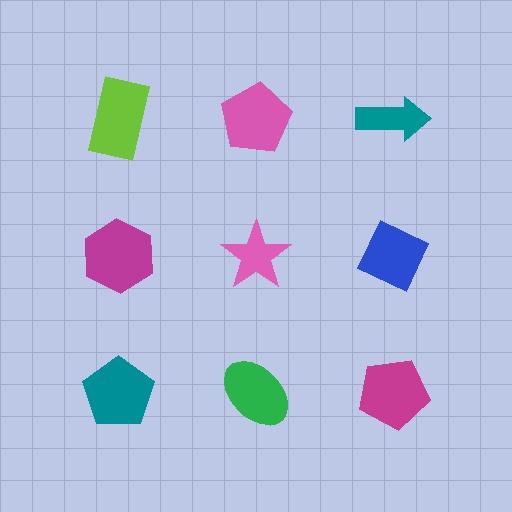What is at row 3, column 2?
A green ellipse.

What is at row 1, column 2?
A pink pentagon.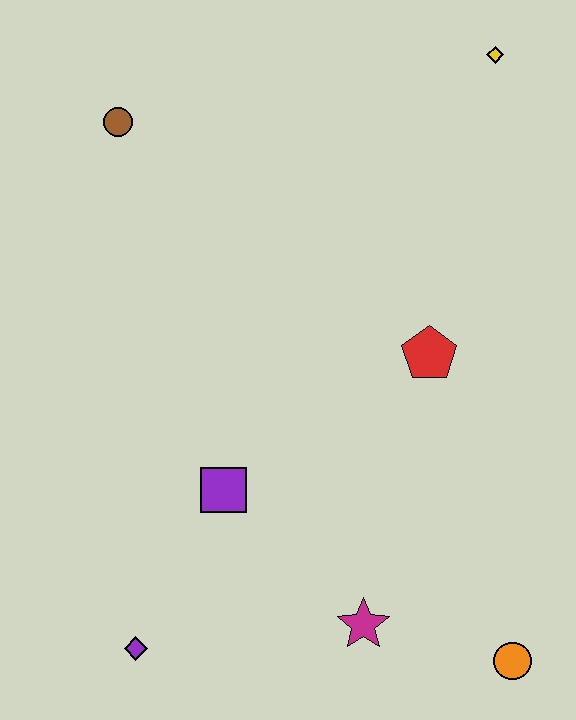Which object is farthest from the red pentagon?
The purple diamond is farthest from the red pentagon.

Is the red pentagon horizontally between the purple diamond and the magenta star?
No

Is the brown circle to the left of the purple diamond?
Yes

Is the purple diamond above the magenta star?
No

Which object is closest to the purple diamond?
The purple square is closest to the purple diamond.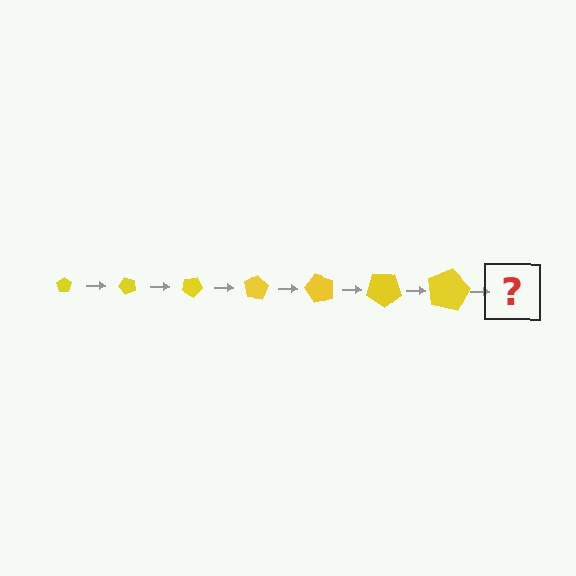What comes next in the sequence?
The next element should be a pentagon, larger than the previous one and rotated 350 degrees from the start.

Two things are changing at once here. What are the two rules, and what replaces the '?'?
The two rules are that the pentagon grows larger each step and it rotates 50 degrees each step. The '?' should be a pentagon, larger than the previous one and rotated 350 degrees from the start.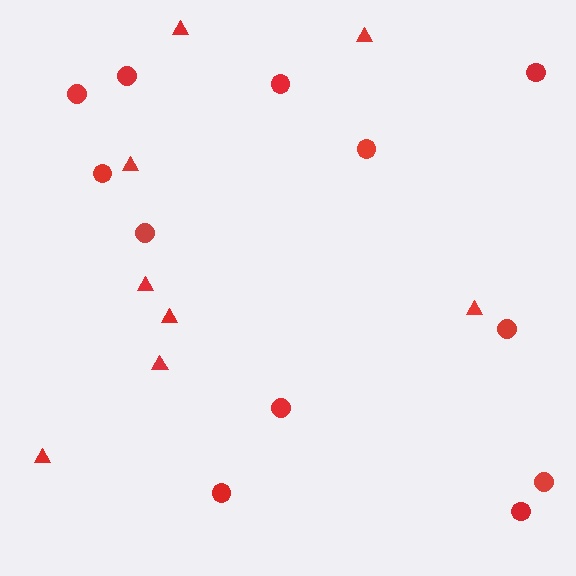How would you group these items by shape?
There are 2 groups: one group of triangles (8) and one group of circles (12).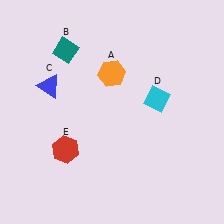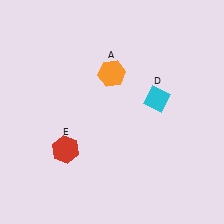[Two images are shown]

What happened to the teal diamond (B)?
The teal diamond (B) was removed in Image 2. It was in the top-left area of Image 1.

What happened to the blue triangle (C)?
The blue triangle (C) was removed in Image 2. It was in the top-left area of Image 1.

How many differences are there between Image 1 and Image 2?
There are 2 differences between the two images.